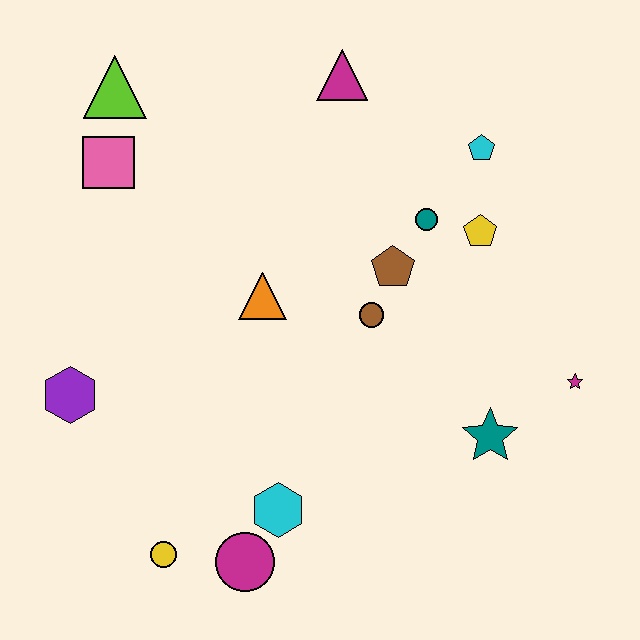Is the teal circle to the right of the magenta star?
No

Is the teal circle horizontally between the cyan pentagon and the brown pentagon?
Yes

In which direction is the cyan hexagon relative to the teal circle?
The cyan hexagon is below the teal circle.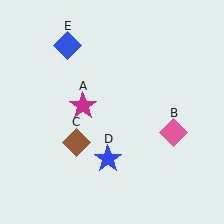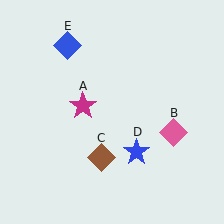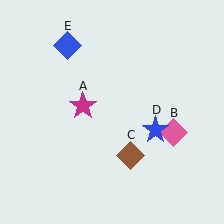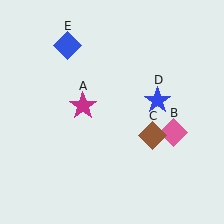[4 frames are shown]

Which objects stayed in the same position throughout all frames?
Magenta star (object A) and pink diamond (object B) and blue diamond (object E) remained stationary.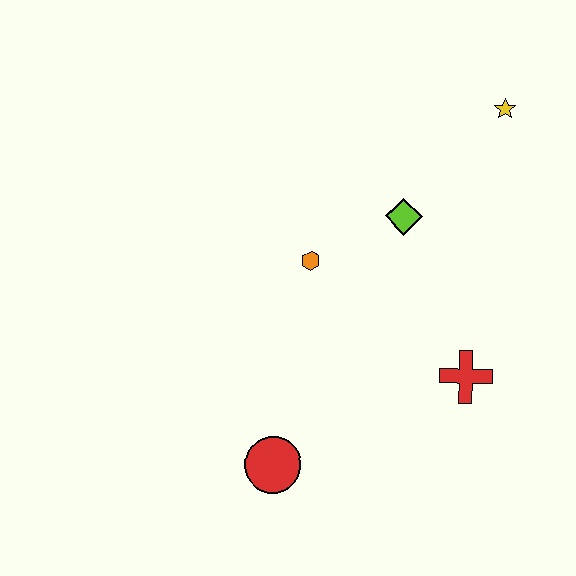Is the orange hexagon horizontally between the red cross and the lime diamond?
No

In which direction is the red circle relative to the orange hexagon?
The red circle is below the orange hexagon.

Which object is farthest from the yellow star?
The red circle is farthest from the yellow star.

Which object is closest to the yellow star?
The lime diamond is closest to the yellow star.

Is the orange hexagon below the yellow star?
Yes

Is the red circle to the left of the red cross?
Yes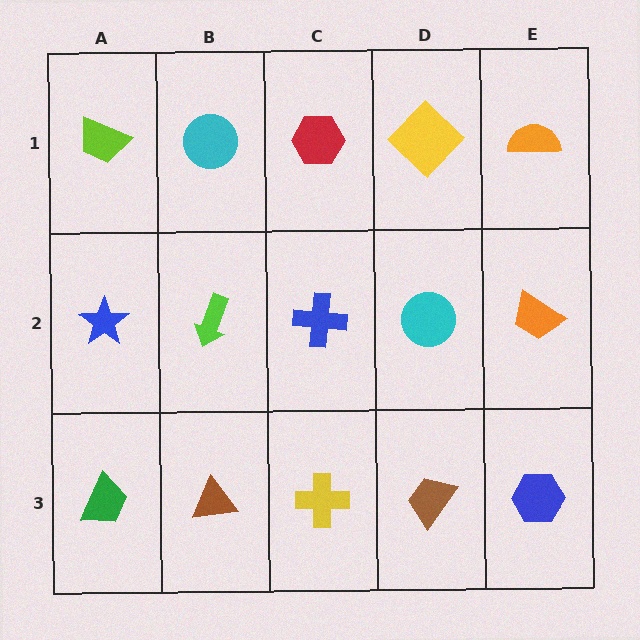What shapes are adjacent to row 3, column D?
A cyan circle (row 2, column D), a yellow cross (row 3, column C), a blue hexagon (row 3, column E).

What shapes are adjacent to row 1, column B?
A lime arrow (row 2, column B), a lime trapezoid (row 1, column A), a red hexagon (row 1, column C).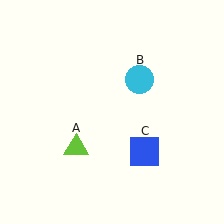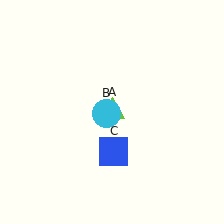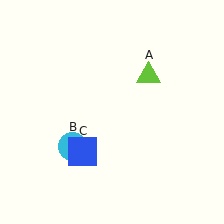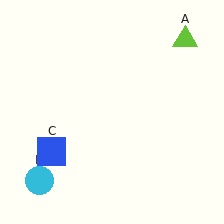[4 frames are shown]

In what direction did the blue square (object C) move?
The blue square (object C) moved left.